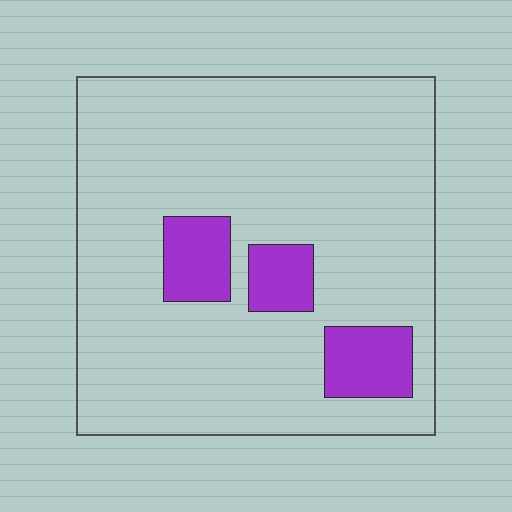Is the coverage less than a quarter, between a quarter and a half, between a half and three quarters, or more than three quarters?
Less than a quarter.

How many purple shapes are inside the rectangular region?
3.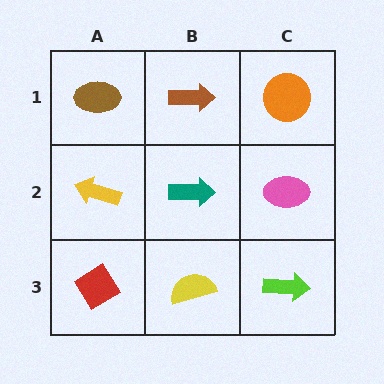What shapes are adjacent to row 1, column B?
A teal arrow (row 2, column B), a brown ellipse (row 1, column A), an orange circle (row 1, column C).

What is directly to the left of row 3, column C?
A yellow semicircle.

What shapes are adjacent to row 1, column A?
A yellow arrow (row 2, column A), a brown arrow (row 1, column B).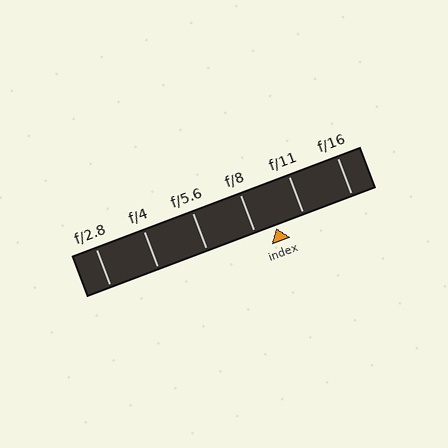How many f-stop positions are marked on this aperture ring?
There are 6 f-stop positions marked.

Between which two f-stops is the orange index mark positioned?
The index mark is between f/8 and f/11.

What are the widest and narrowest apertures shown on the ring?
The widest aperture shown is f/2.8 and the narrowest is f/16.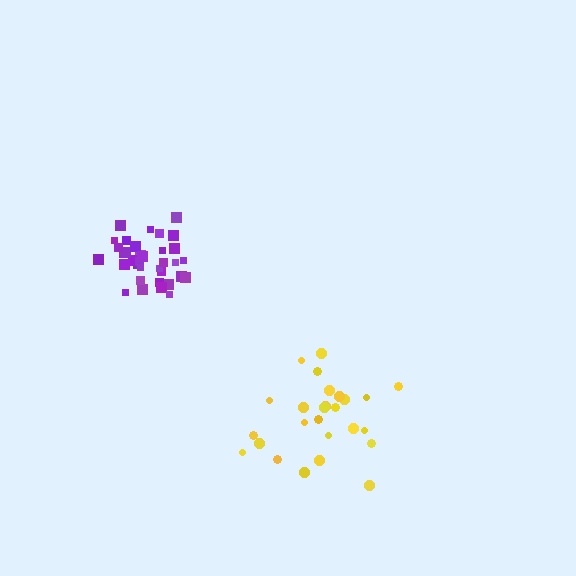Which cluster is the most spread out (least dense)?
Yellow.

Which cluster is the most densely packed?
Purple.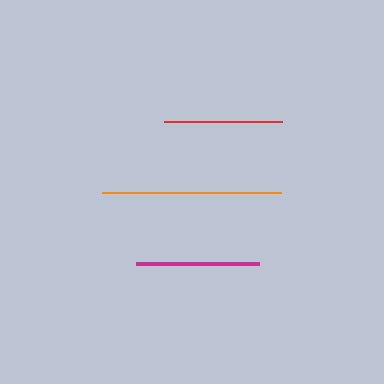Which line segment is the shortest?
The red line is the shortest at approximately 117 pixels.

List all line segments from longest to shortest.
From longest to shortest: orange, magenta, red.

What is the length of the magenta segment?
The magenta segment is approximately 123 pixels long.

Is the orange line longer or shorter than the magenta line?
The orange line is longer than the magenta line.